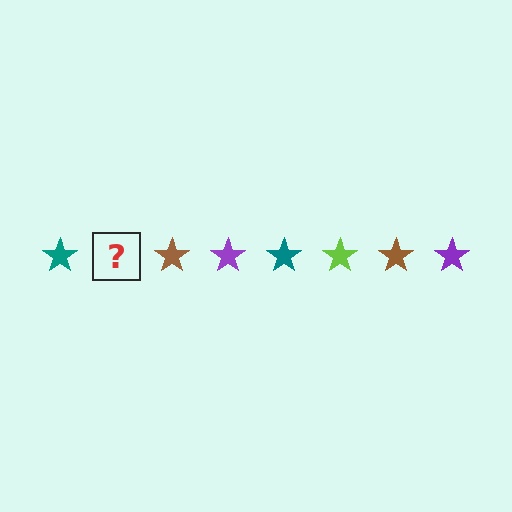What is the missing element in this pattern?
The missing element is a lime star.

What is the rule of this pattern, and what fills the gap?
The rule is that the pattern cycles through teal, lime, brown, purple stars. The gap should be filled with a lime star.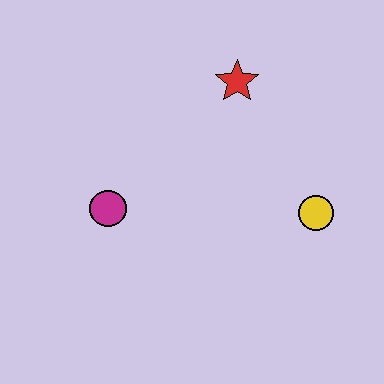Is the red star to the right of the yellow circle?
No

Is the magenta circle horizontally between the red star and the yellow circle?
No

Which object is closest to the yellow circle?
The red star is closest to the yellow circle.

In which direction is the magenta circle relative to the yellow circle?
The magenta circle is to the left of the yellow circle.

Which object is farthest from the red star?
The magenta circle is farthest from the red star.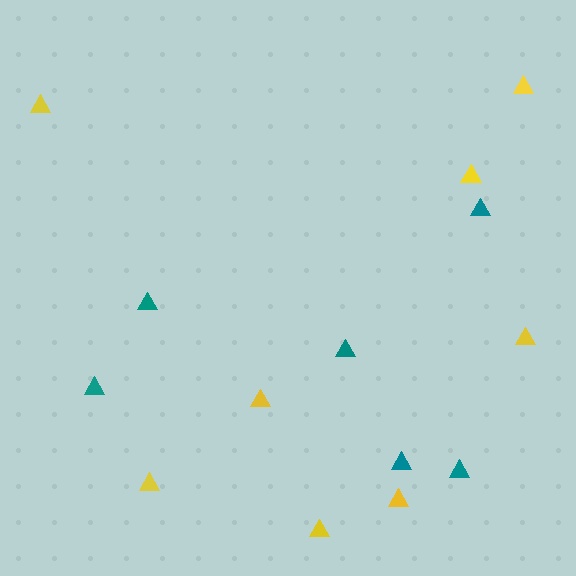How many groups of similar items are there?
There are 2 groups: one group of teal triangles (6) and one group of yellow triangles (8).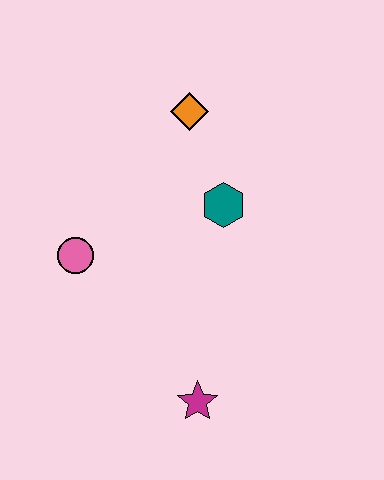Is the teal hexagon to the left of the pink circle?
No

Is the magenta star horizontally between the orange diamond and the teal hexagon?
Yes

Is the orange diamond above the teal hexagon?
Yes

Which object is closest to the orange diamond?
The teal hexagon is closest to the orange diamond.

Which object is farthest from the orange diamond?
The magenta star is farthest from the orange diamond.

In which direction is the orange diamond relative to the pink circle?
The orange diamond is above the pink circle.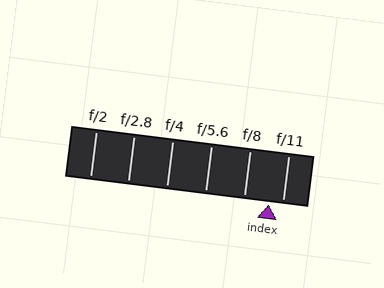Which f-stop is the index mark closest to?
The index mark is closest to f/11.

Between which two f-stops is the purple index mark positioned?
The index mark is between f/8 and f/11.